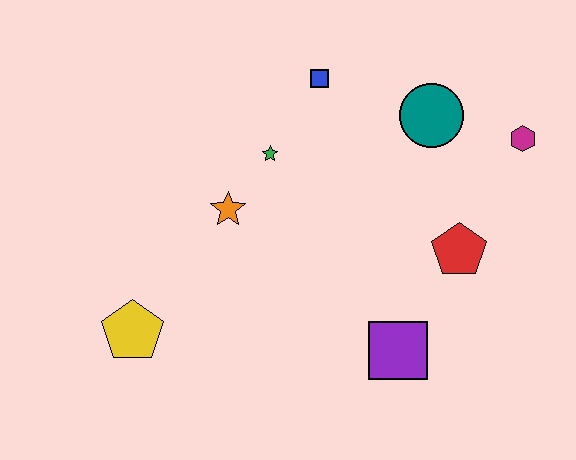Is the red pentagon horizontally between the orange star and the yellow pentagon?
No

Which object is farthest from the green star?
The magenta hexagon is farthest from the green star.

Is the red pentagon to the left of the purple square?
No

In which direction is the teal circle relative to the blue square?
The teal circle is to the right of the blue square.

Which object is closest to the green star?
The orange star is closest to the green star.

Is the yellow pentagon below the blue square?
Yes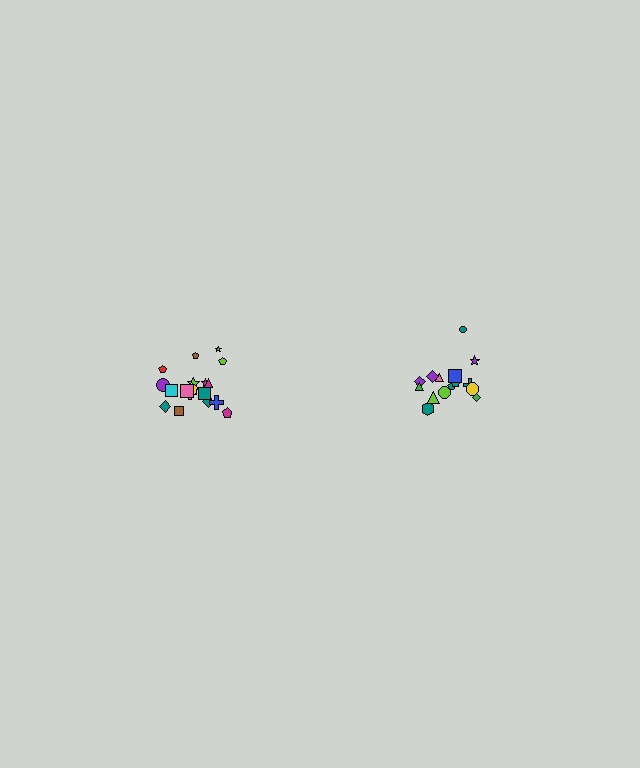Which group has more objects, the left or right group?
The left group.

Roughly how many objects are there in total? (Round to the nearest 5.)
Roughly 35 objects in total.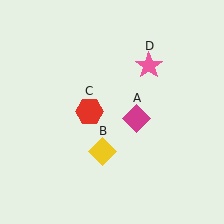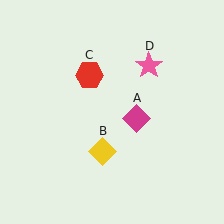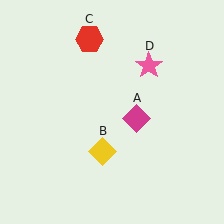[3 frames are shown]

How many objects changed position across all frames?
1 object changed position: red hexagon (object C).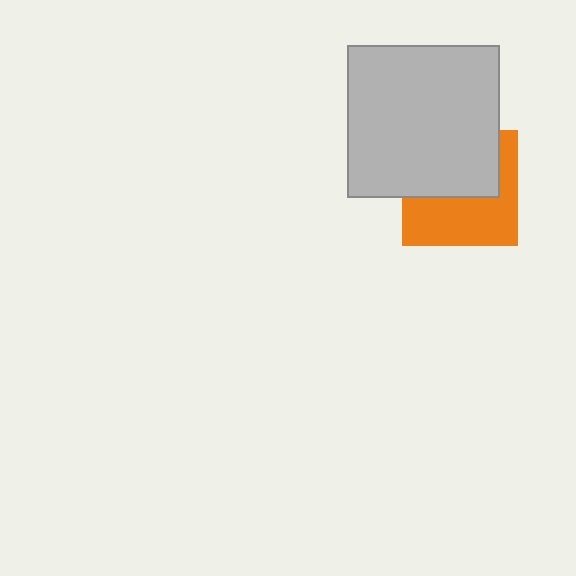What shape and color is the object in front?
The object in front is a light gray square.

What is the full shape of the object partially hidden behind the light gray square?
The partially hidden object is an orange square.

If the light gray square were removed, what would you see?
You would see the complete orange square.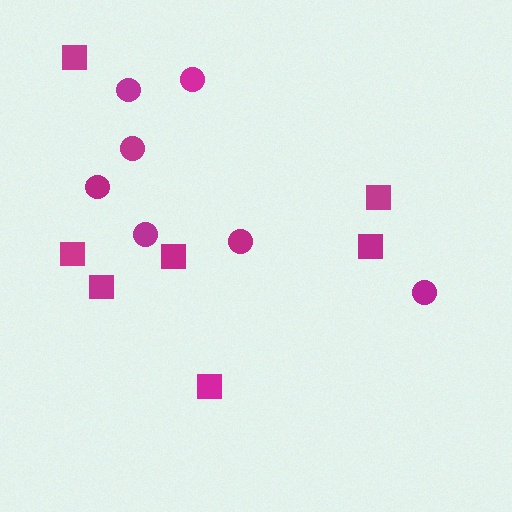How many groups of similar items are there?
There are 2 groups: one group of circles (7) and one group of squares (7).